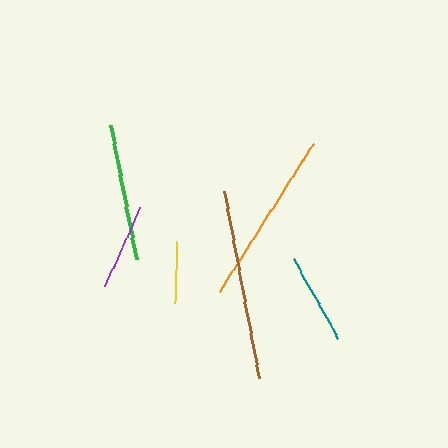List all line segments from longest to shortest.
From longest to shortest: brown, orange, green, teal, purple, yellow.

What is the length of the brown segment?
The brown segment is approximately 190 pixels long.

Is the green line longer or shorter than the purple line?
The green line is longer than the purple line.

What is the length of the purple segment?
The purple segment is approximately 87 pixels long.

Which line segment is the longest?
The brown line is the longest at approximately 190 pixels.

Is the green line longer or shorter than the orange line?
The orange line is longer than the green line.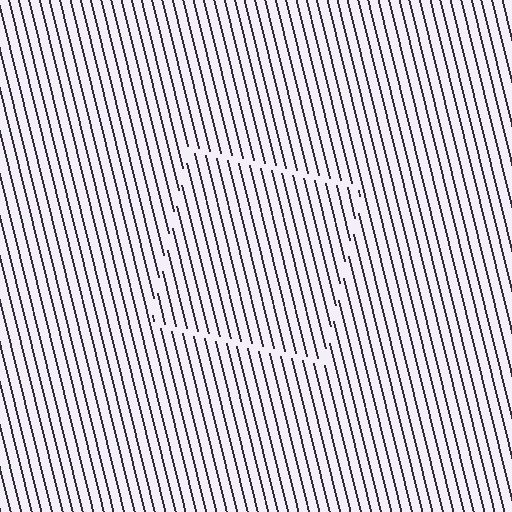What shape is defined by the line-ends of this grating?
An illusory square. The interior of the shape contains the same grating, shifted by half a period — the contour is defined by the phase discontinuity where line-ends from the inner and outer gratings abut.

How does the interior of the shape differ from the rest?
The interior of the shape contains the same grating, shifted by half a period — the contour is defined by the phase discontinuity where line-ends from the inner and outer gratings abut.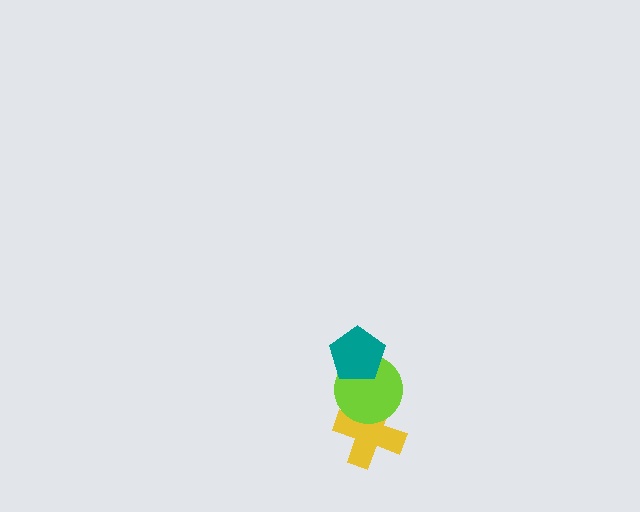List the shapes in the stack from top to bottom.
From top to bottom: the teal pentagon, the lime circle, the yellow cross.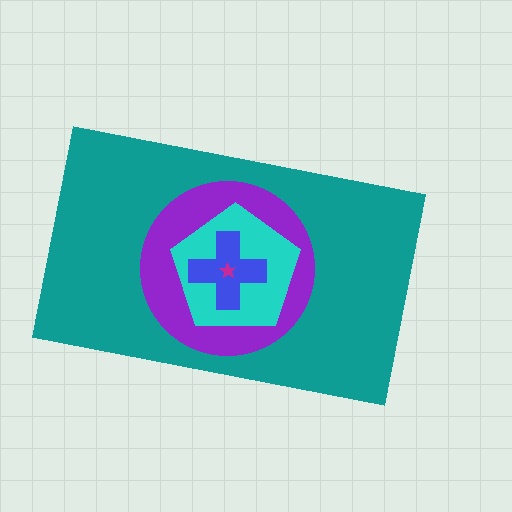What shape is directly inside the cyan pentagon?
The blue cross.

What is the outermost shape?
The teal rectangle.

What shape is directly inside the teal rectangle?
The purple circle.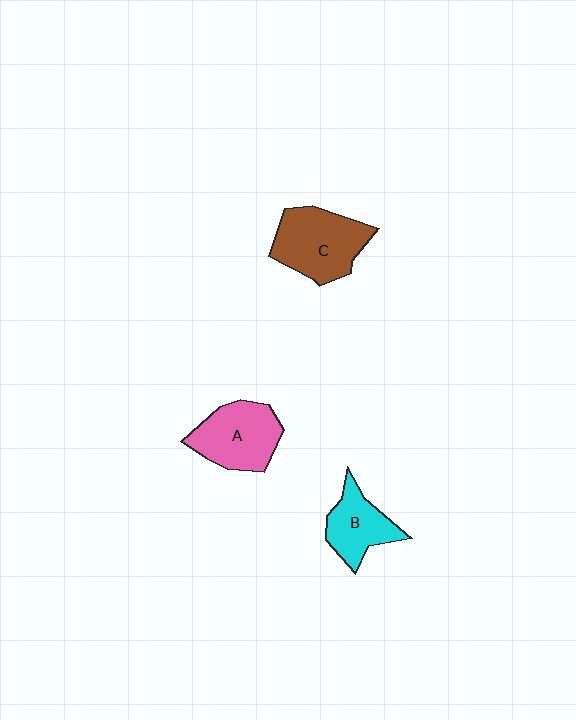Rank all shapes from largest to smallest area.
From largest to smallest: C (brown), A (pink), B (cyan).